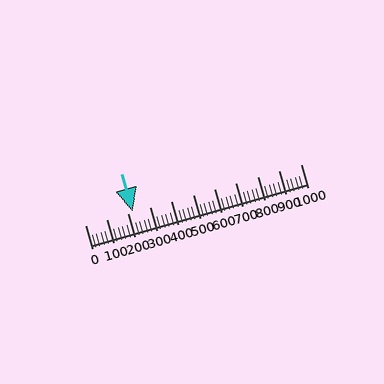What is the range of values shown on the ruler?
The ruler shows values from 0 to 1000.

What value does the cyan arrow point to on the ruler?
The cyan arrow points to approximately 220.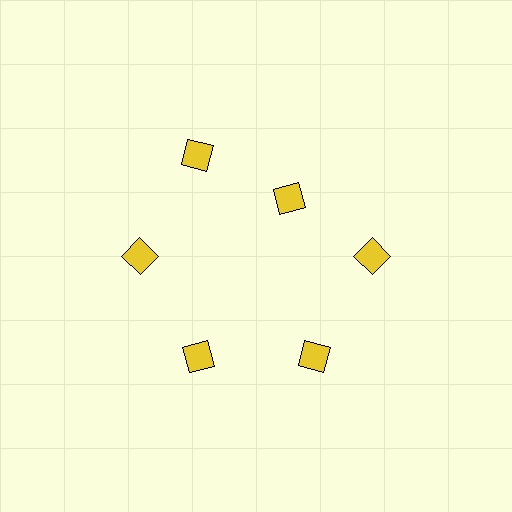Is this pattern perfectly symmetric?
No. The 6 yellow diamonds are arranged in a ring, but one element near the 1 o'clock position is pulled inward toward the center, breaking the 6-fold rotational symmetry.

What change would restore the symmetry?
The symmetry would be restored by moving it outward, back onto the ring so that all 6 diamonds sit at equal angles and equal distance from the center.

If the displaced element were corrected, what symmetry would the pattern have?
It would have 6-fold rotational symmetry — the pattern would map onto itself every 60 degrees.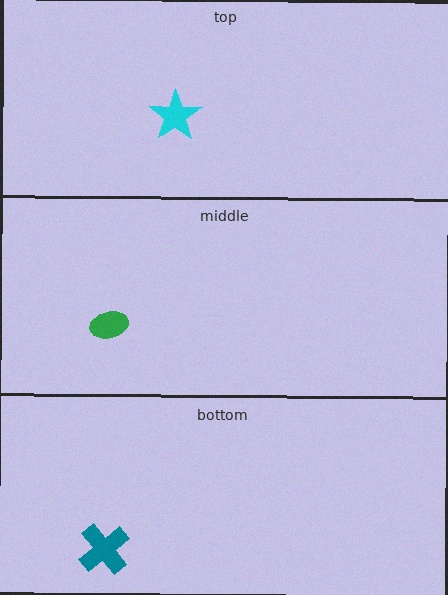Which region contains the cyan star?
The top region.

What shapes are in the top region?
The cyan star.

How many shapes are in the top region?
1.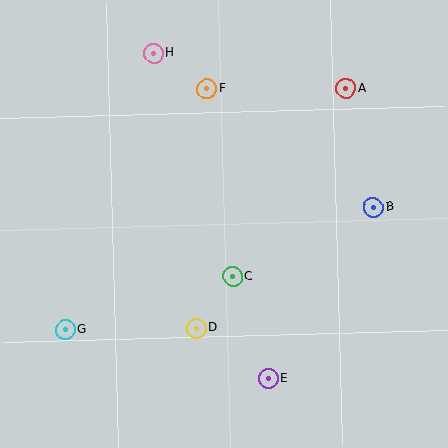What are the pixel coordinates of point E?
Point E is at (268, 379).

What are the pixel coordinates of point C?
Point C is at (233, 277).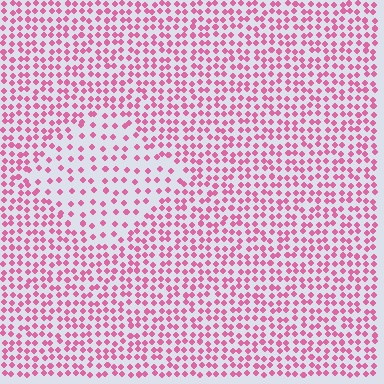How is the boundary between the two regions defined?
The boundary is defined by a change in element density (approximately 1.9x ratio). All elements are the same color, size, and shape.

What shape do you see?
I see a diamond.